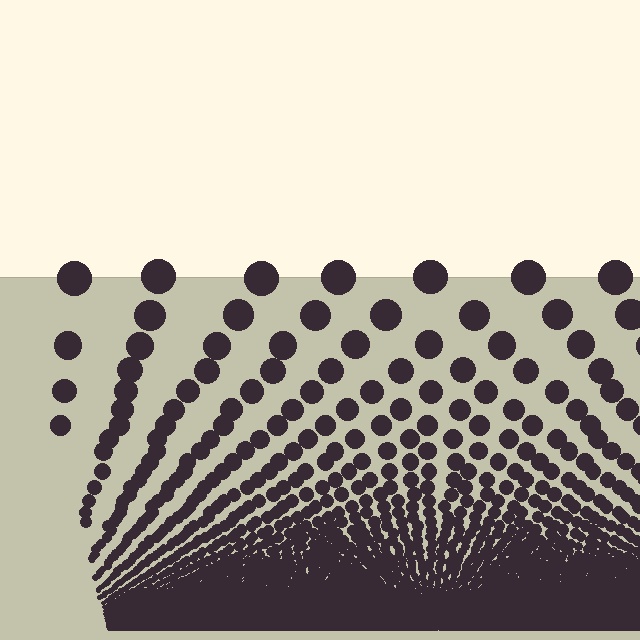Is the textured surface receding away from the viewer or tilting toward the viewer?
The surface appears to tilt toward the viewer. Texture elements get larger and sparser toward the top.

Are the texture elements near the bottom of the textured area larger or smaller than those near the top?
Smaller. The gradient is inverted — elements near the bottom are smaller and denser.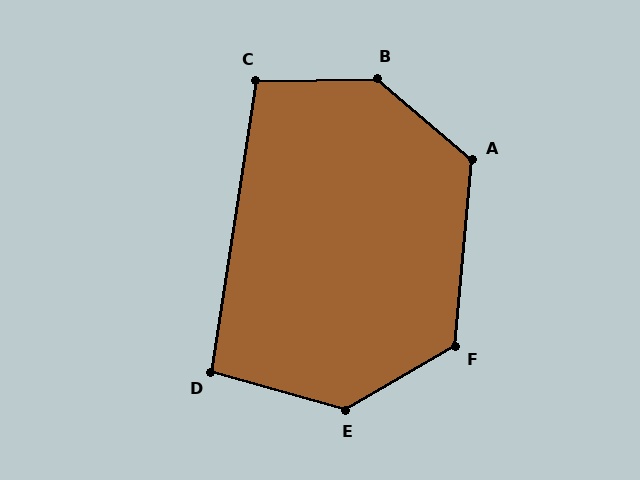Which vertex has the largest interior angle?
B, at approximately 138 degrees.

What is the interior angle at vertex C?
Approximately 100 degrees (obtuse).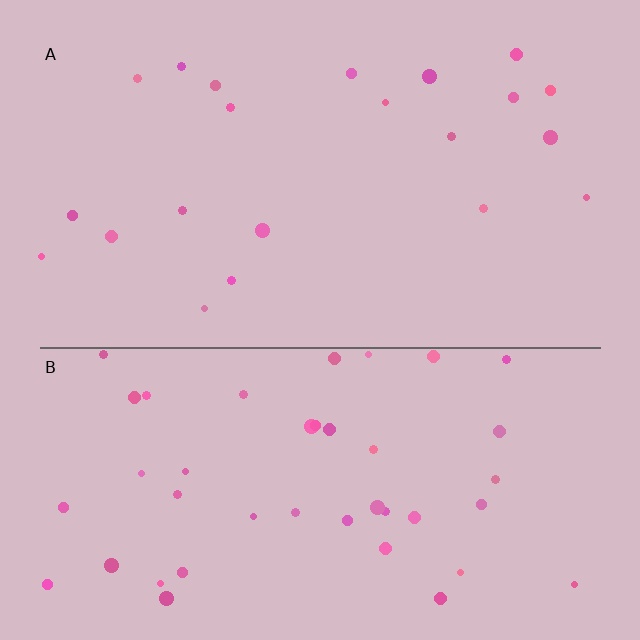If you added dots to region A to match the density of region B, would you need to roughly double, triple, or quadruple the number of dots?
Approximately double.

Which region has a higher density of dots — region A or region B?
B (the bottom).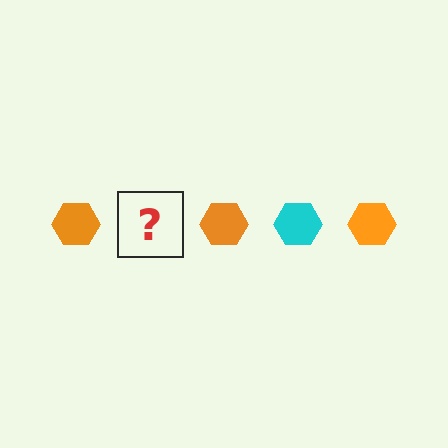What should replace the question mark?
The question mark should be replaced with a cyan hexagon.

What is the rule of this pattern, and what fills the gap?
The rule is that the pattern cycles through orange, cyan hexagons. The gap should be filled with a cyan hexagon.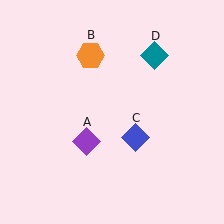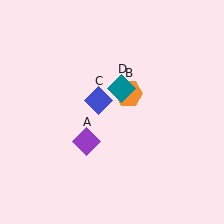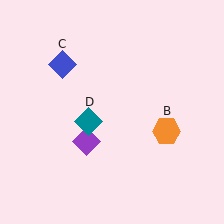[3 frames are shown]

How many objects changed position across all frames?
3 objects changed position: orange hexagon (object B), blue diamond (object C), teal diamond (object D).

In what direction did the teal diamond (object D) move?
The teal diamond (object D) moved down and to the left.